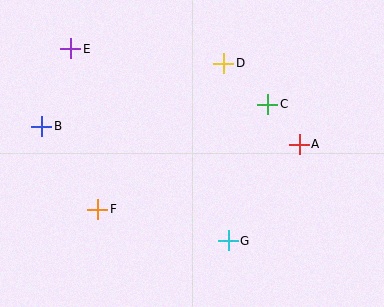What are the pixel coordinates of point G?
Point G is at (228, 241).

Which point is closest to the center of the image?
Point C at (268, 104) is closest to the center.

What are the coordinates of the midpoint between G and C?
The midpoint between G and C is at (248, 173).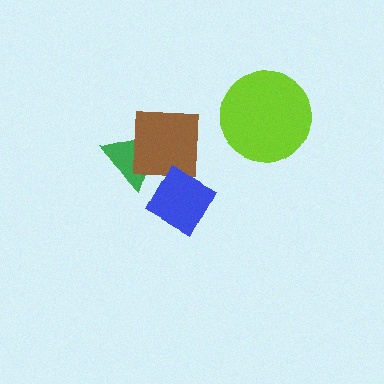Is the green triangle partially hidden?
Yes, it is partially covered by another shape.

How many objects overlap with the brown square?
1 object overlaps with the brown square.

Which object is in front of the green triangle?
The brown square is in front of the green triangle.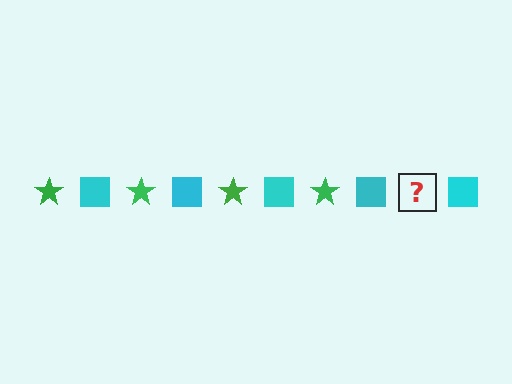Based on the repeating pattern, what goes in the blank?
The blank should be a green star.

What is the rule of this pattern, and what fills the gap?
The rule is that the pattern alternates between green star and cyan square. The gap should be filled with a green star.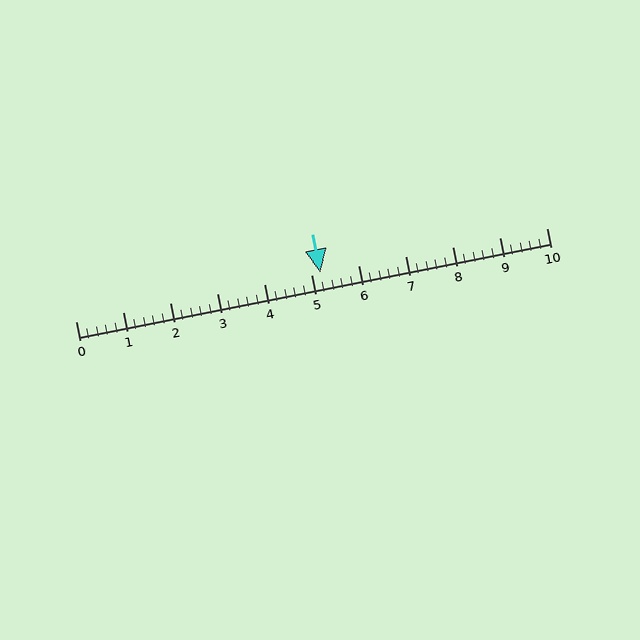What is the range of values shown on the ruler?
The ruler shows values from 0 to 10.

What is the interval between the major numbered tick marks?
The major tick marks are spaced 1 units apart.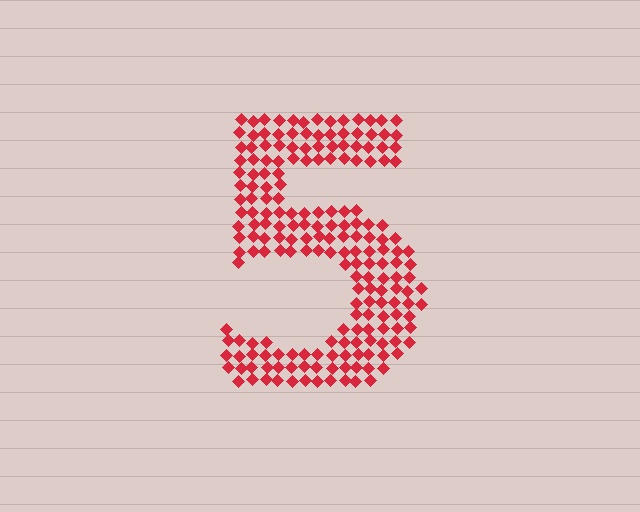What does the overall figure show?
The overall figure shows the digit 5.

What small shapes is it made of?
It is made of small diamonds.